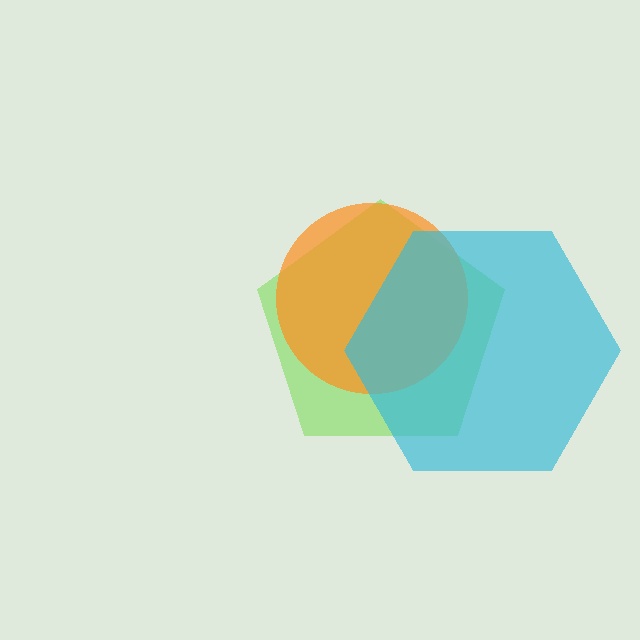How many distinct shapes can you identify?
There are 3 distinct shapes: a lime pentagon, an orange circle, a cyan hexagon.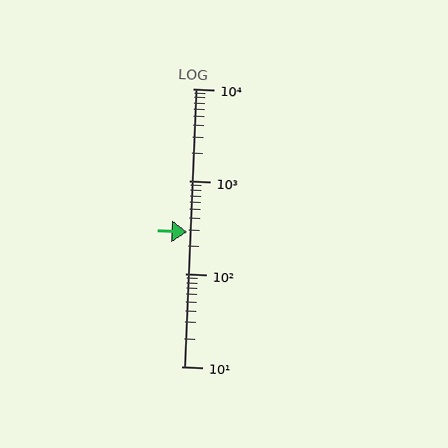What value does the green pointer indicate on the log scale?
The pointer indicates approximately 280.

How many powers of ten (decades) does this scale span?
The scale spans 3 decades, from 10 to 10000.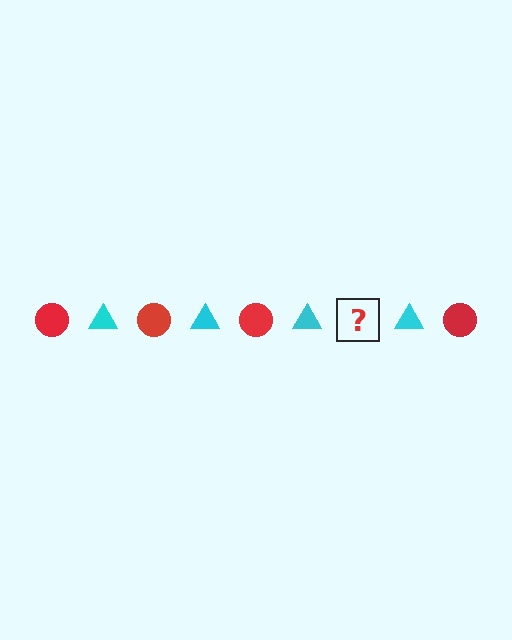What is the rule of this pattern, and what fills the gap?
The rule is that the pattern alternates between red circle and cyan triangle. The gap should be filled with a red circle.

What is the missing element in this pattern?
The missing element is a red circle.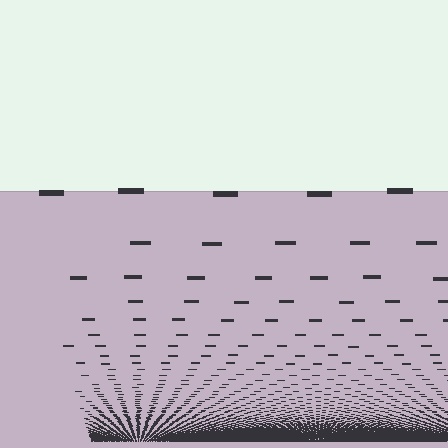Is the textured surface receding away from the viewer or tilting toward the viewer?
The surface appears to tilt toward the viewer. Texture elements get larger and sparser toward the top.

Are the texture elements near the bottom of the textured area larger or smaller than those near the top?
Smaller. The gradient is inverted — elements near the bottom are smaller and denser.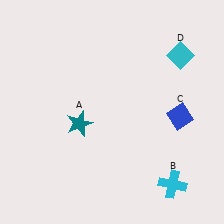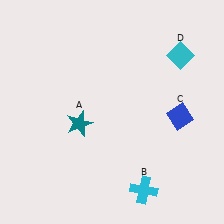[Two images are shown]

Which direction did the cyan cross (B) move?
The cyan cross (B) moved left.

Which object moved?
The cyan cross (B) moved left.